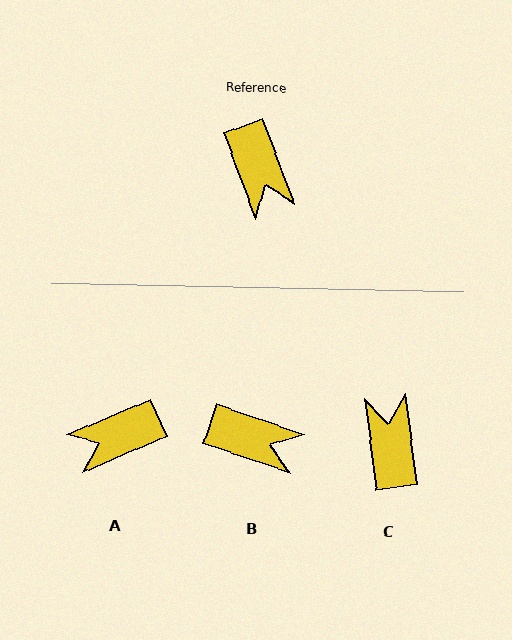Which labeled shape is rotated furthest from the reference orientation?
C, about 167 degrees away.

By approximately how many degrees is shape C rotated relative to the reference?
Approximately 167 degrees counter-clockwise.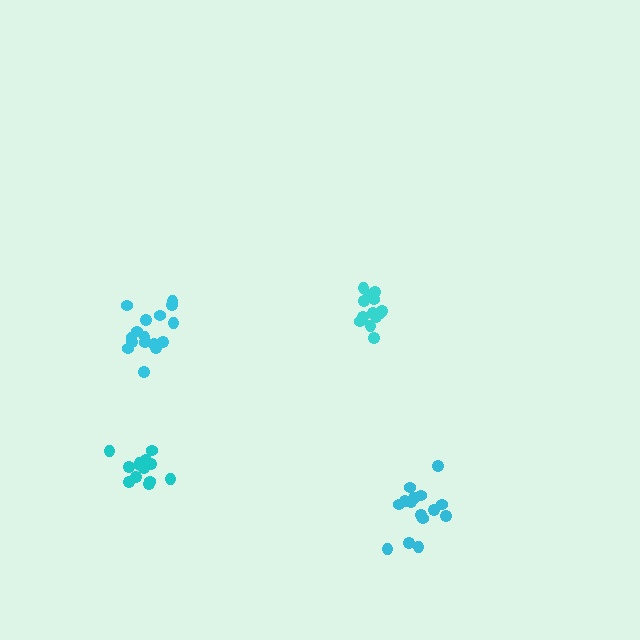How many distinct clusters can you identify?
There are 4 distinct clusters.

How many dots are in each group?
Group 1: 14 dots, Group 2: 15 dots, Group 3: 13 dots, Group 4: 16 dots (58 total).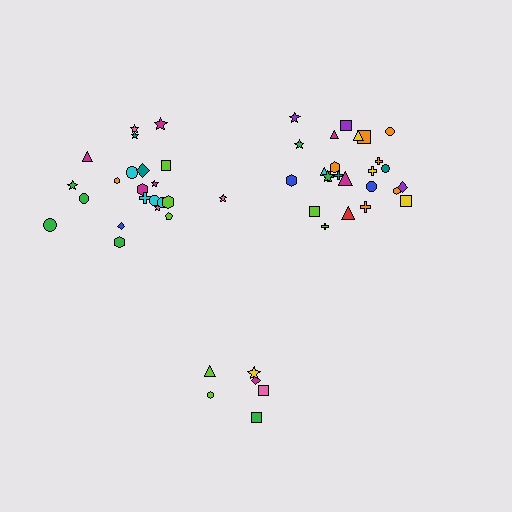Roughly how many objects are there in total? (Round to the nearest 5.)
Roughly 55 objects in total.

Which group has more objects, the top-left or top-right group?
The top-right group.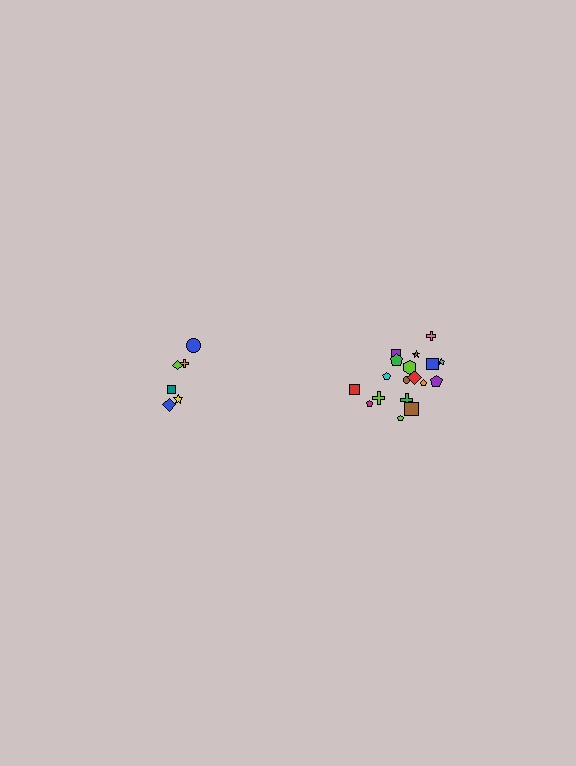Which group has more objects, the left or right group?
The right group.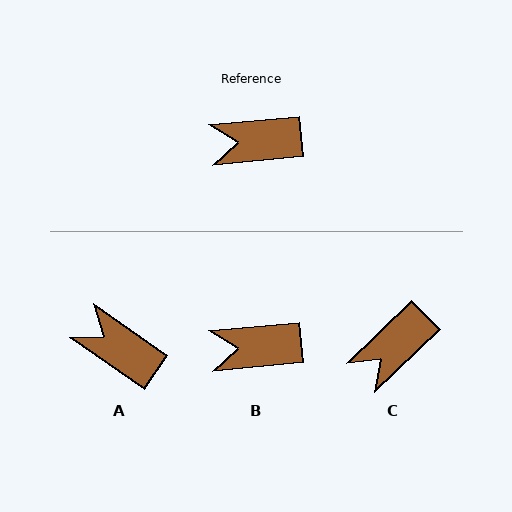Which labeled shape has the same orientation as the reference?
B.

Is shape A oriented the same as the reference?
No, it is off by about 40 degrees.